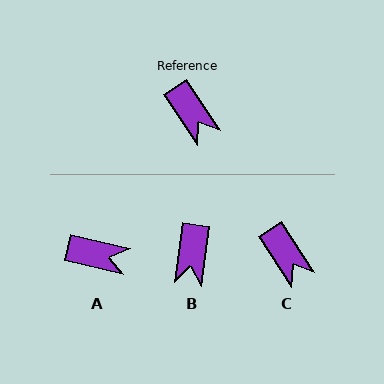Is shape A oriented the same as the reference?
No, it is off by about 44 degrees.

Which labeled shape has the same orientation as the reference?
C.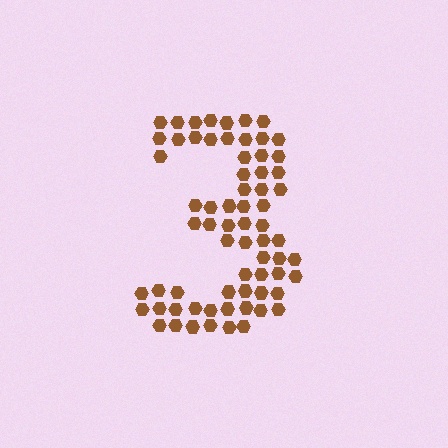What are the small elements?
The small elements are hexagons.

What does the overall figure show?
The overall figure shows the digit 3.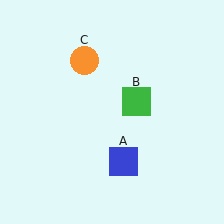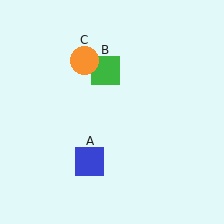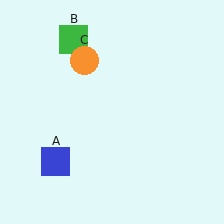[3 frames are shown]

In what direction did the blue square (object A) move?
The blue square (object A) moved left.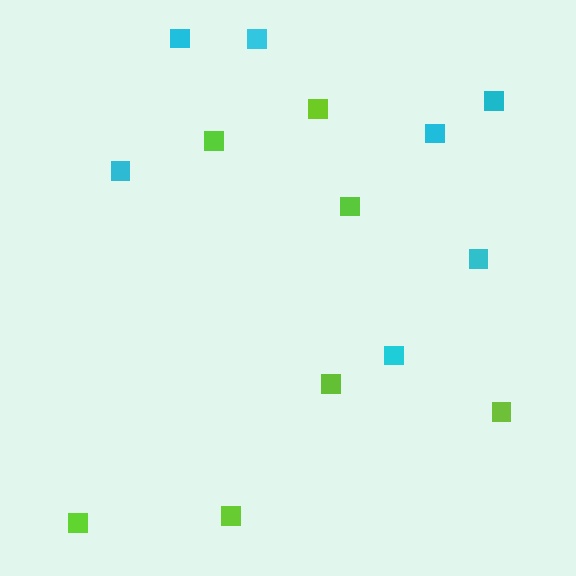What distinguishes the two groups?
There are 2 groups: one group of lime squares (7) and one group of cyan squares (7).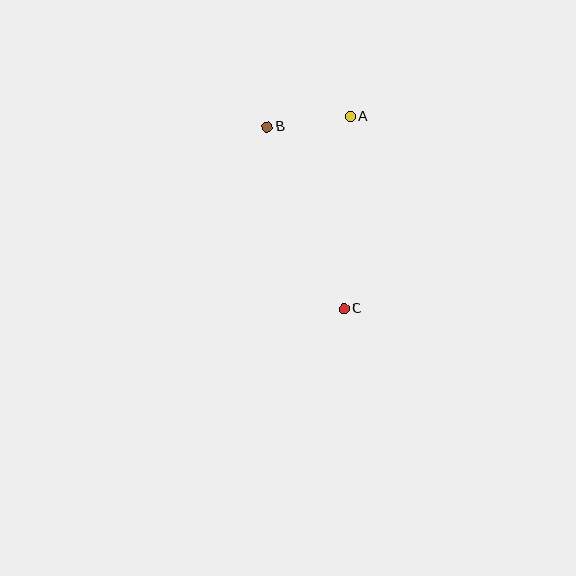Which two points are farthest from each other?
Points B and C are farthest from each other.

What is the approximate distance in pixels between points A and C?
The distance between A and C is approximately 192 pixels.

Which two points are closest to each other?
Points A and B are closest to each other.